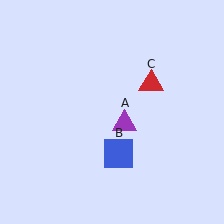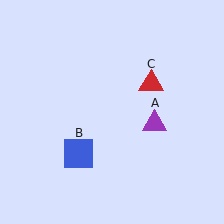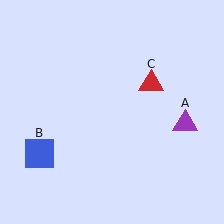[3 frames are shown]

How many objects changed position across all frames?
2 objects changed position: purple triangle (object A), blue square (object B).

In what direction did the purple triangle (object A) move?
The purple triangle (object A) moved right.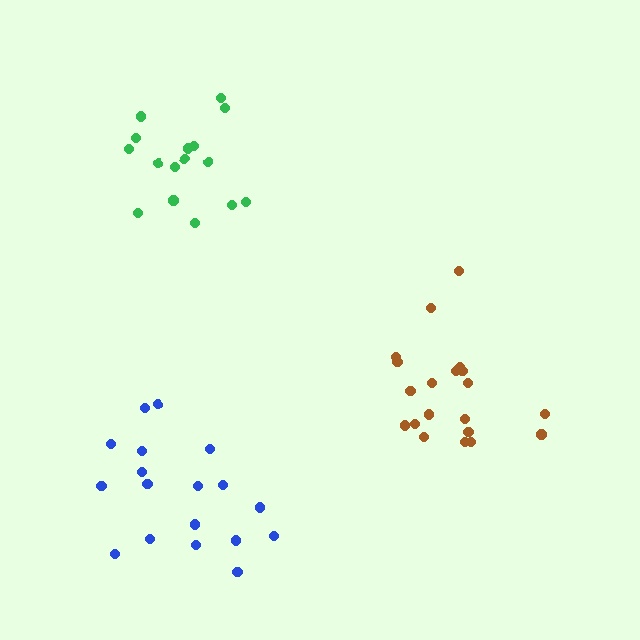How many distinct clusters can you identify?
There are 3 distinct clusters.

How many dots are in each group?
Group 1: 20 dots, Group 2: 16 dots, Group 3: 18 dots (54 total).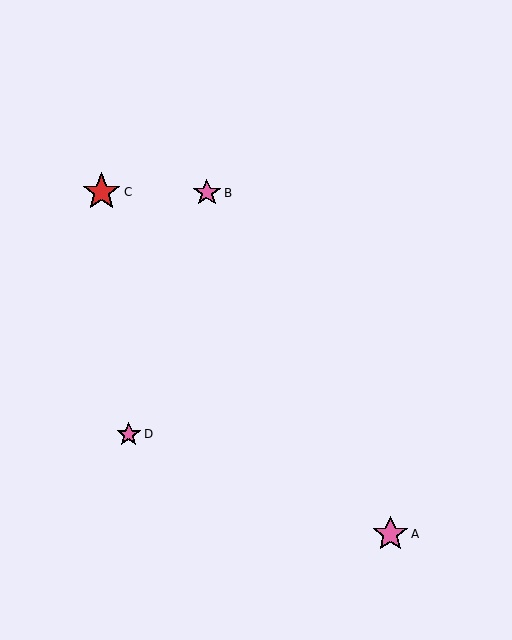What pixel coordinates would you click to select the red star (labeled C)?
Click at (101, 192) to select the red star C.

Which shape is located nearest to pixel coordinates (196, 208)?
The pink star (labeled B) at (207, 193) is nearest to that location.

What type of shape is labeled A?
Shape A is a pink star.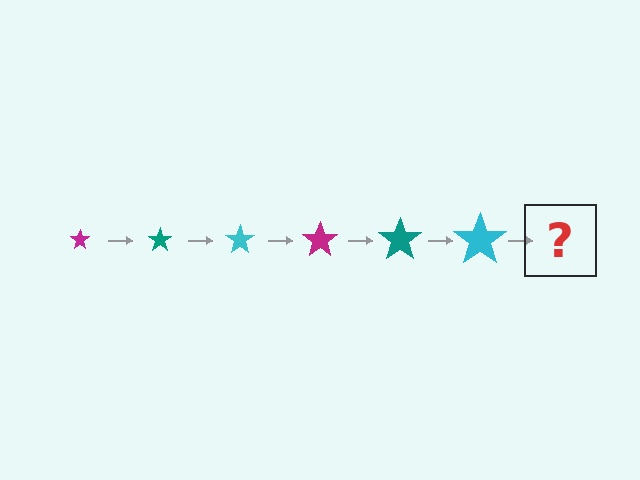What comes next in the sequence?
The next element should be a magenta star, larger than the previous one.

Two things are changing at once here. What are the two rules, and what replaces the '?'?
The two rules are that the star grows larger each step and the color cycles through magenta, teal, and cyan. The '?' should be a magenta star, larger than the previous one.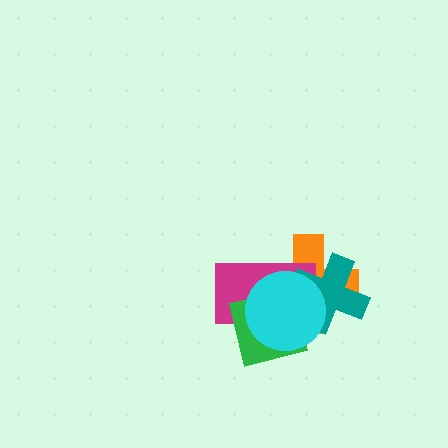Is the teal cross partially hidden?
Yes, it is partially covered by another shape.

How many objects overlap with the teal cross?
3 objects overlap with the teal cross.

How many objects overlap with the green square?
3 objects overlap with the green square.